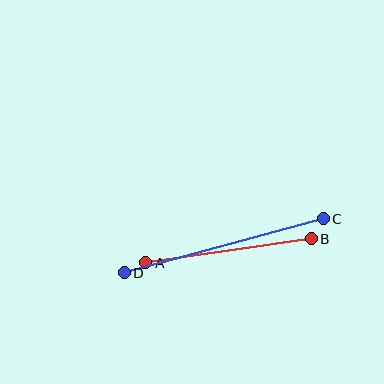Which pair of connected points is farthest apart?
Points C and D are farthest apart.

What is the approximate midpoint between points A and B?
The midpoint is at approximately (229, 251) pixels.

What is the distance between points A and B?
The distance is approximately 167 pixels.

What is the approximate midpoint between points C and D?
The midpoint is at approximately (224, 246) pixels.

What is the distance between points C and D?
The distance is approximately 207 pixels.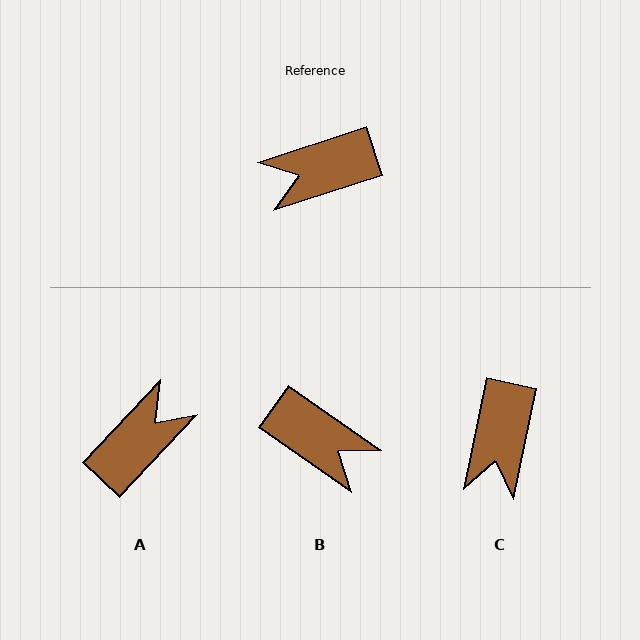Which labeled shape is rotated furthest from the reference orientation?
A, about 151 degrees away.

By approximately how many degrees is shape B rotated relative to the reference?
Approximately 127 degrees counter-clockwise.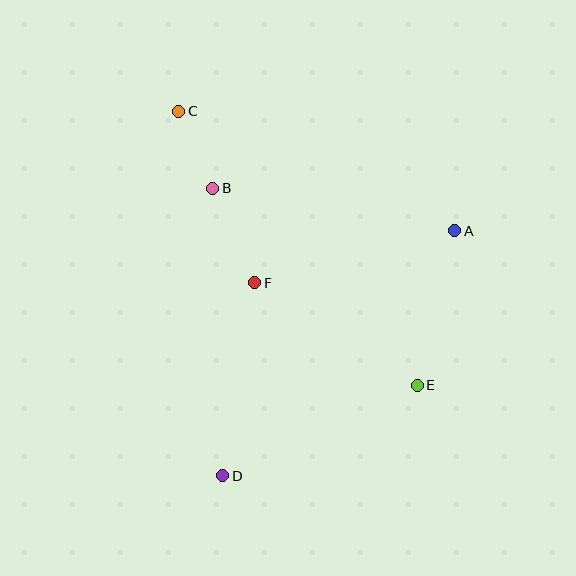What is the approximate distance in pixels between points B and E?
The distance between B and E is approximately 284 pixels.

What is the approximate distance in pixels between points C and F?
The distance between C and F is approximately 187 pixels.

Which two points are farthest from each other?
Points C and D are farthest from each other.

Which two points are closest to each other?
Points B and C are closest to each other.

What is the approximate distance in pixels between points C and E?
The distance between C and E is approximately 363 pixels.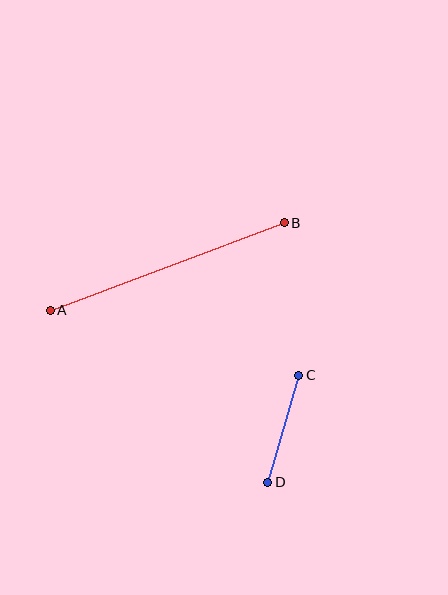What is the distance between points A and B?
The distance is approximately 250 pixels.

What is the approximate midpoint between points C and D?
The midpoint is at approximately (283, 429) pixels.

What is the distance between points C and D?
The distance is approximately 112 pixels.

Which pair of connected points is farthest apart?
Points A and B are farthest apart.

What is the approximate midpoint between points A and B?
The midpoint is at approximately (167, 266) pixels.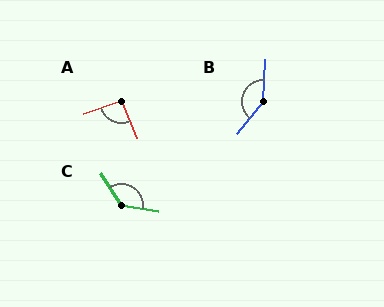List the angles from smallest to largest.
A (94°), C (132°), B (144°).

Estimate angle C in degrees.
Approximately 132 degrees.